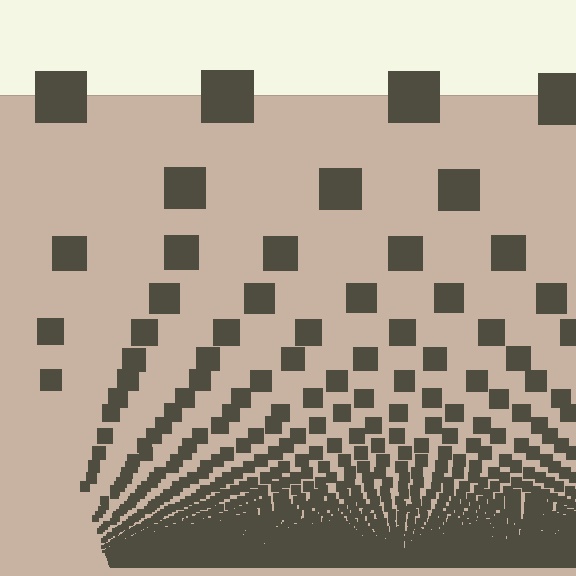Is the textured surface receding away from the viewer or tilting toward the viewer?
The surface appears to tilt toward the viewer. Texture elements get larger and sparser toward the top.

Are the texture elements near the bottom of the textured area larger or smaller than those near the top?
Smaller. The gradient is inverted — elements near the bottom are smaller and denser.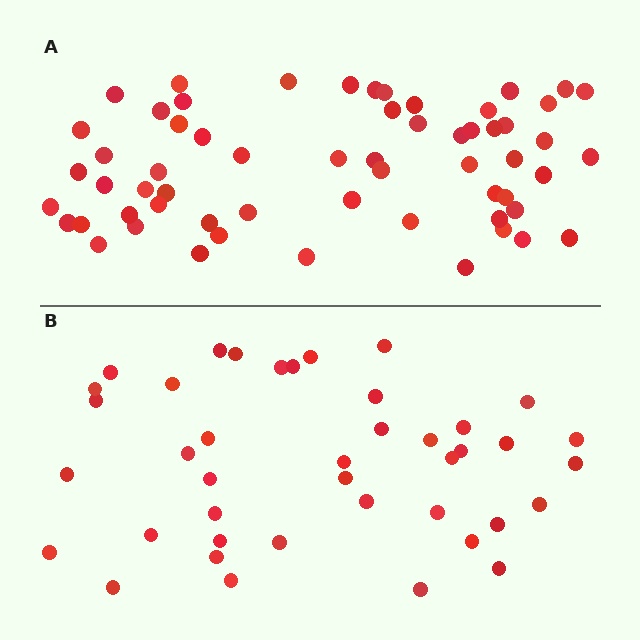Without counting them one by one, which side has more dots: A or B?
Region A (the top region) has more dots.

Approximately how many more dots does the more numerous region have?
Region A has approximately 20 more dots than region B.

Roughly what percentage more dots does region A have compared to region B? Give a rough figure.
About 45% more.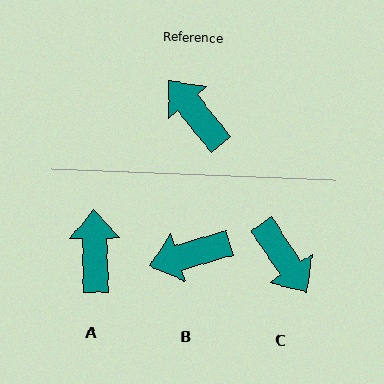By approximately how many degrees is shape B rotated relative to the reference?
Approximately 68 degrees counter-clockwise.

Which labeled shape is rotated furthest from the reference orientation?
C, about 175 degrees away.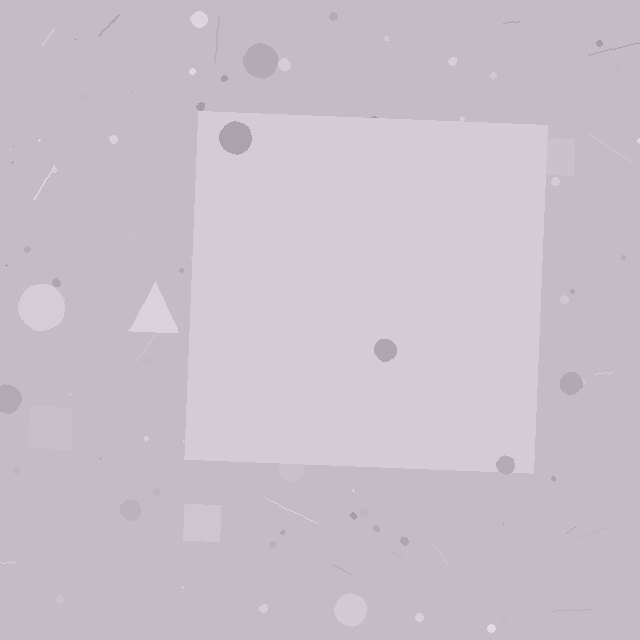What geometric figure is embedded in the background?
A square is embedded in the background.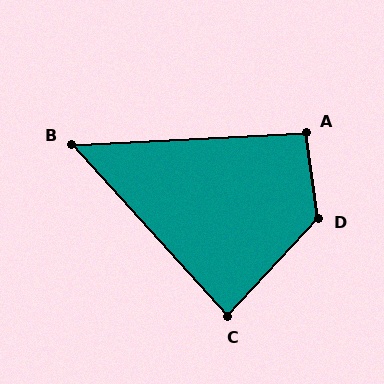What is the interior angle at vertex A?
Approximately 95 degrees (approximately right).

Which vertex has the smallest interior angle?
B, at approximately 51 degrees.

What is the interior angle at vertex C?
Approximately 85 degrees (approximately right).